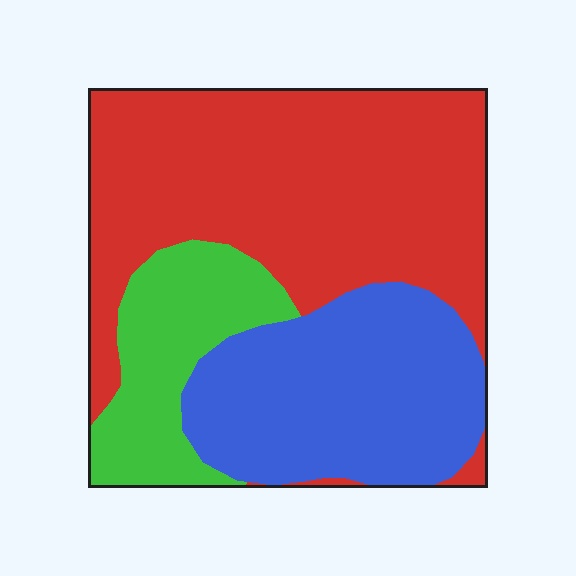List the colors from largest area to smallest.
From largest to smallest: red, blue, green.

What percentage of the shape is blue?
Blue covers about 30% of the shape.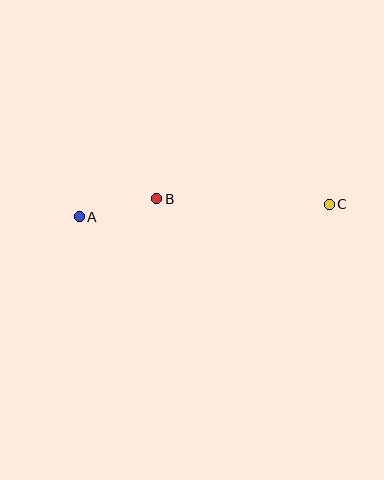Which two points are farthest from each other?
Points A and C are farthest from each other.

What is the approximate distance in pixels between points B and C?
The distance between B and C is approximately 173 pixels.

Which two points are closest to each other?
Points A and B are closest to each other.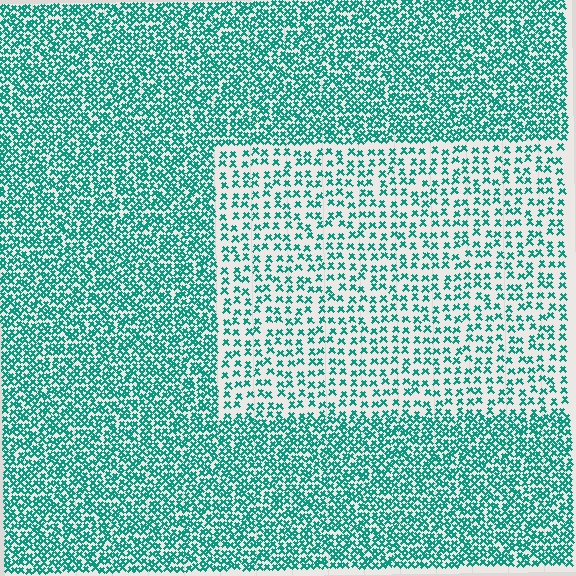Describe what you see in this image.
The image contains small teal elements arranged at two different densities. A rectangle-shaped region is visible where the elements are less densely packed than the surrounding area.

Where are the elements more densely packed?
The elements are more densely packed outside the rectangle boundary.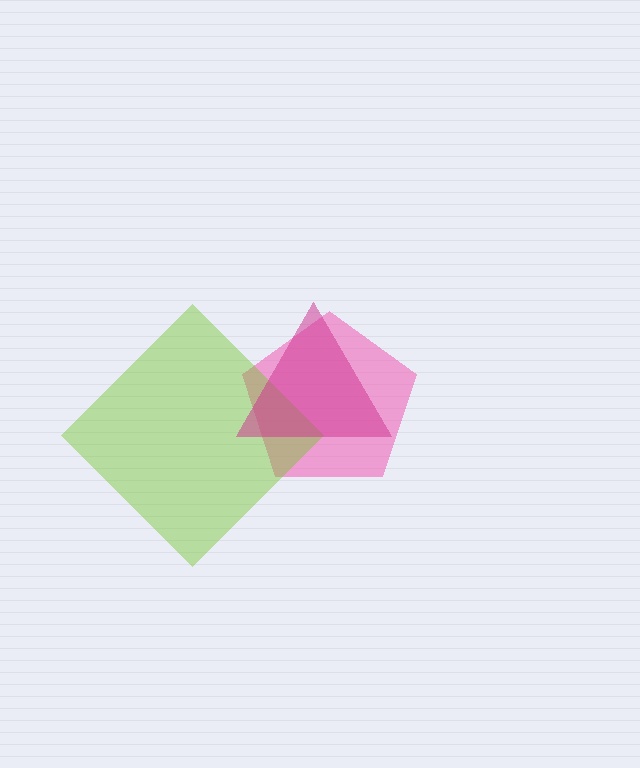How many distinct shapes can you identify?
There are 3 distinct shapes: a pink pentagon, a lime diamond, a magenta triangle.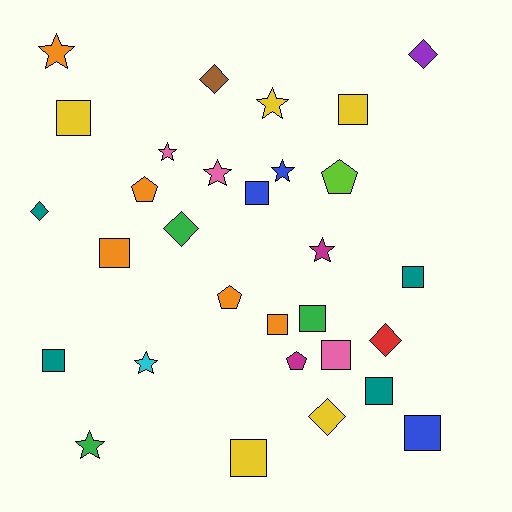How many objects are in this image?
There are 30 objects.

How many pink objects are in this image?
There are 3 pink objects.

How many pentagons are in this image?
There are 4 pentagons.